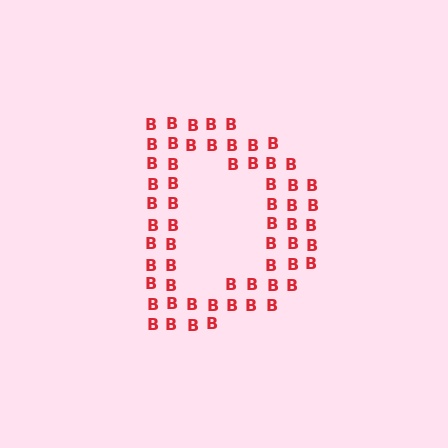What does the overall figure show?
The overall figure shows the letter D.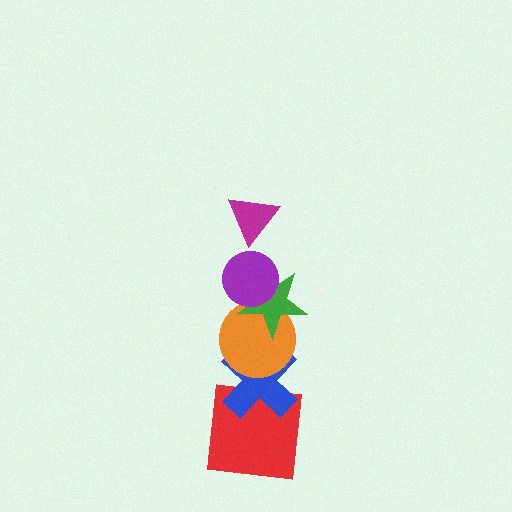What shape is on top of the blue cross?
The orange circle is on top of the blue cross.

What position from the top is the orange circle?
The orange circle is 4th from the top.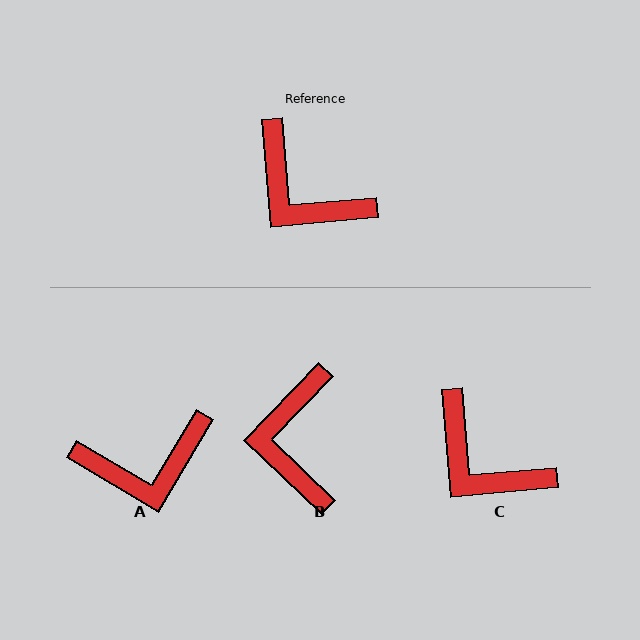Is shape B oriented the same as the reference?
No, it is off by about 49 degrees.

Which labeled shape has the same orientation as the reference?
C.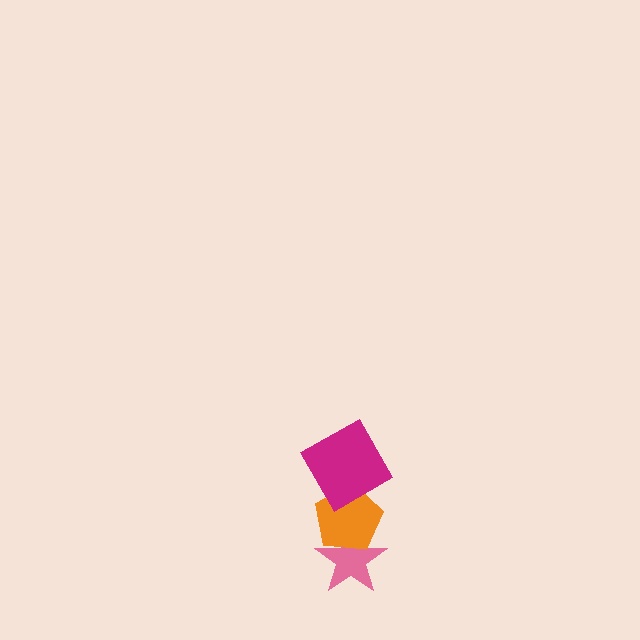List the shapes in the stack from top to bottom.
From top to bottom: the magenta square, the orange pentagon, the pink star.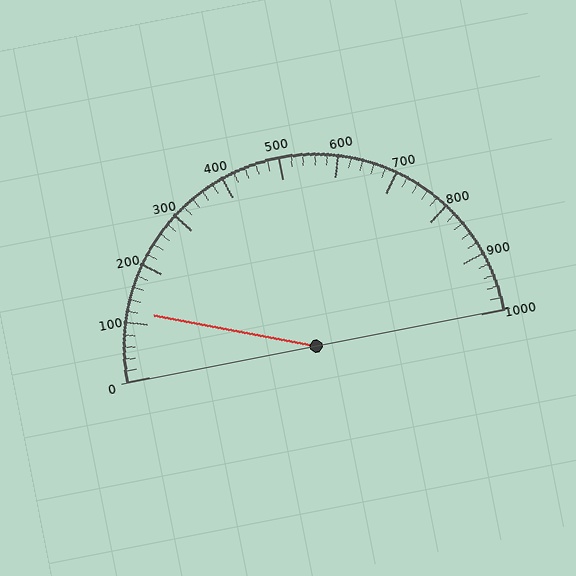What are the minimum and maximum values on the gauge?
The gauge ranges from 0 to 1000.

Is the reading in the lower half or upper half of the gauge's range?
The reading is in the lower half of the range (0 to 1000).